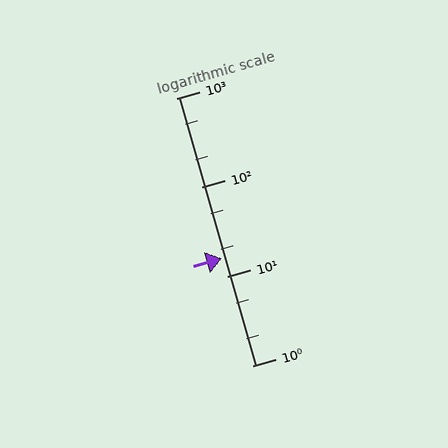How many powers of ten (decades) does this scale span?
The scale spans 3 decades, from 1 to 1000.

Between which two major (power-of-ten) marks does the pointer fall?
The pointer is between 10 and 100.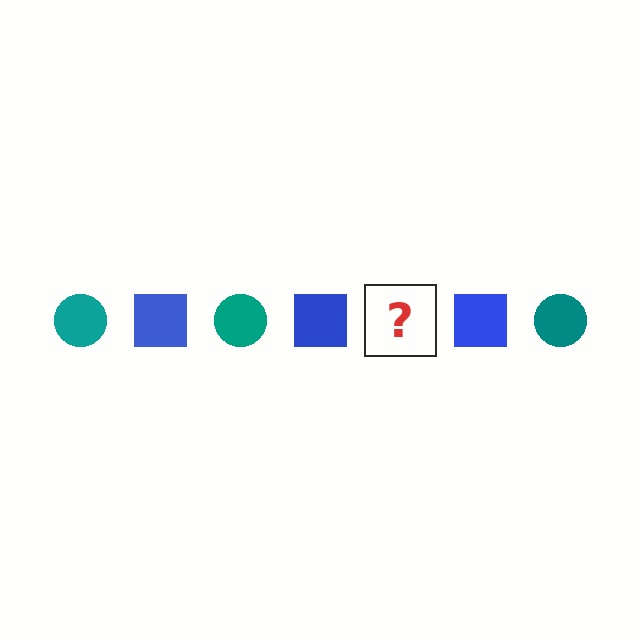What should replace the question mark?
The question mark should be replaced with a teal circle.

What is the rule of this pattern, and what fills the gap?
The rule is that the pattern alternates between teal circle and blue square. The gap should be filled with a teal circle.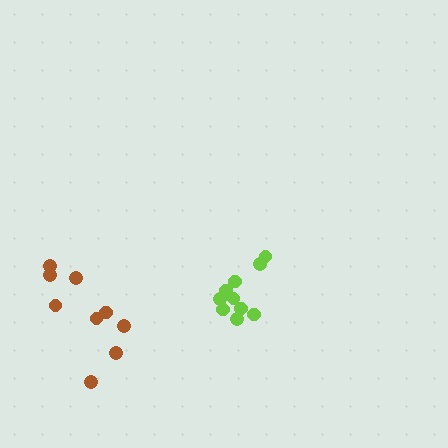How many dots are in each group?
Group 1: 10 dots, Group 2: 9 dots (19 total).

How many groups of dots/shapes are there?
There are 2 groups.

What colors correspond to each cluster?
The clusters are colored: lime, brown.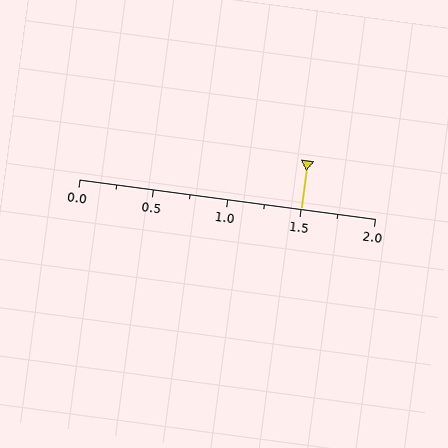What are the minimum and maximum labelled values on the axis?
The axis runs from 0.0 to 2.0.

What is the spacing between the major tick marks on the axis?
The major ticks are spaced 0.5 apart.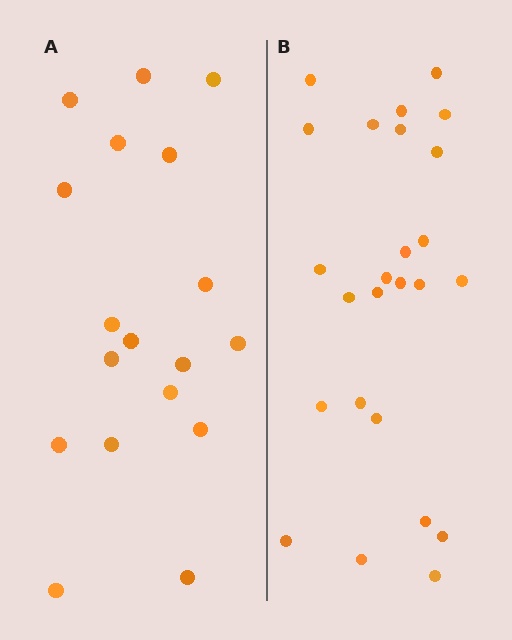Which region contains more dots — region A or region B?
Region B (the right region) has more dots.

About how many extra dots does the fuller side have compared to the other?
Region B has roughly 8 or so more dots than region A.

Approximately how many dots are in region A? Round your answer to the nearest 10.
About 20 dots. (The exact count is 18, which rounds to 20.)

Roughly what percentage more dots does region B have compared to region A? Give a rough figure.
About 40% more.